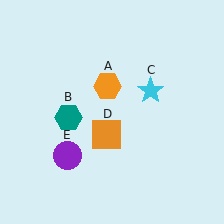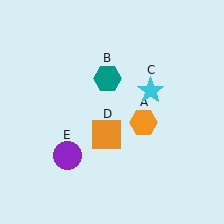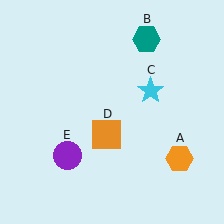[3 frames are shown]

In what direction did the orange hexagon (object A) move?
The orange hexagon (object A) moved down and to the right.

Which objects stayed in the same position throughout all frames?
Cyan star (object C) and orange square (object D) and purple circle (object E) remained stationary.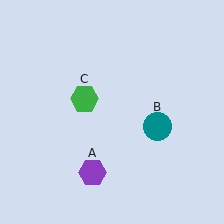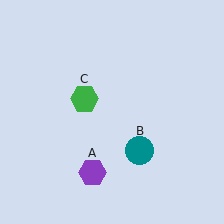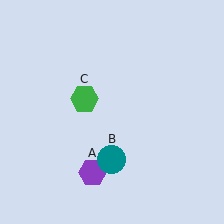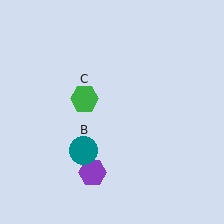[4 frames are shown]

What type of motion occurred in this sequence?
The teal circle (object B) rotated clockwise around the center of the scene.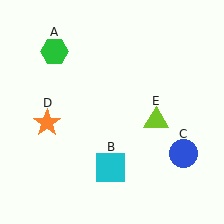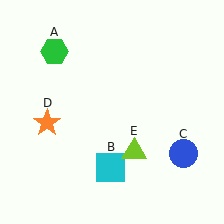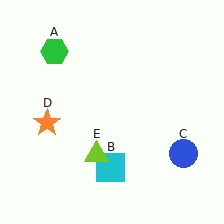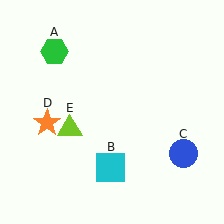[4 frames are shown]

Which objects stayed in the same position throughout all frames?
Green hexagon (object A) and cyan square (object B) and blue circle (object C) and orange star (object D) remained stationary.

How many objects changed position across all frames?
1 object changed position: lime triangle (object E).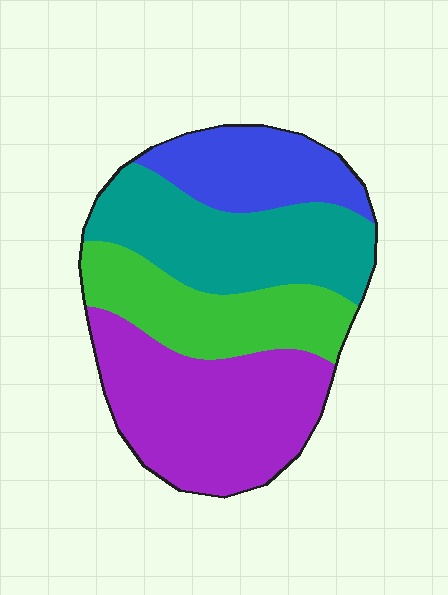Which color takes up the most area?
Purple, at roughly 35%.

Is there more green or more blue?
Green.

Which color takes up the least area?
Blue, at roughly 15%.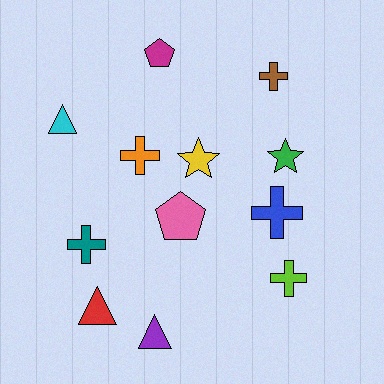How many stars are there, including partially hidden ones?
There are 2 stars.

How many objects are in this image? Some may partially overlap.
There are 12 objects.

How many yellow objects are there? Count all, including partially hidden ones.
There is 1 yellow object.